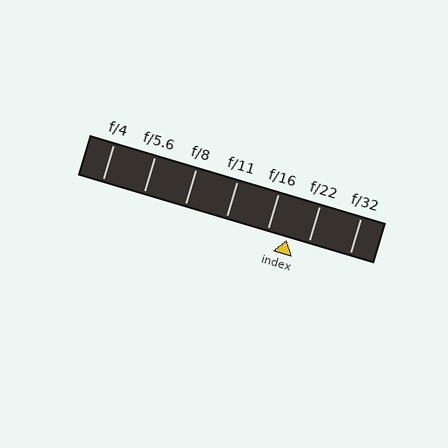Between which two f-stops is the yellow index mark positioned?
The index mark is between f/16 and f/22.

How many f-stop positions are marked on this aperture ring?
There are 7 f-stop positions marked.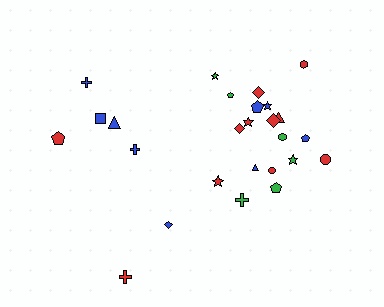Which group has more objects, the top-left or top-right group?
The top-right group.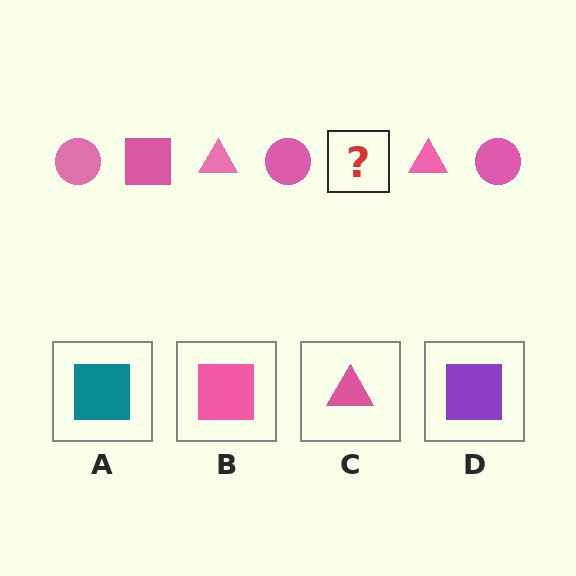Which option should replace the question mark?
Option B.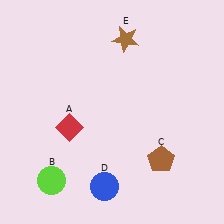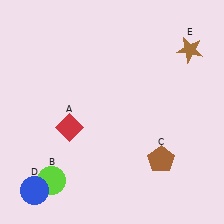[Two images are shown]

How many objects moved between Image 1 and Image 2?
2 objects moved between the two images.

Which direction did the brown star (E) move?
The brown star (E) moved right.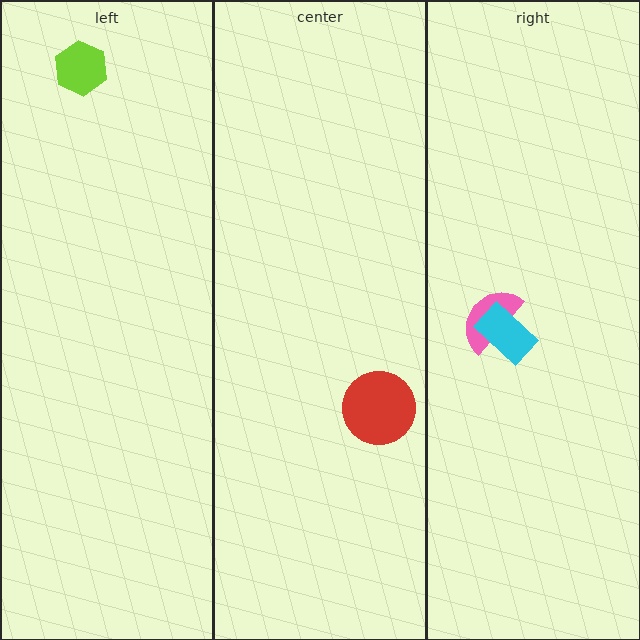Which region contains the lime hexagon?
The left region.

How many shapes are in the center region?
1.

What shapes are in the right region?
The pink semicircle, the cyan rectangle.